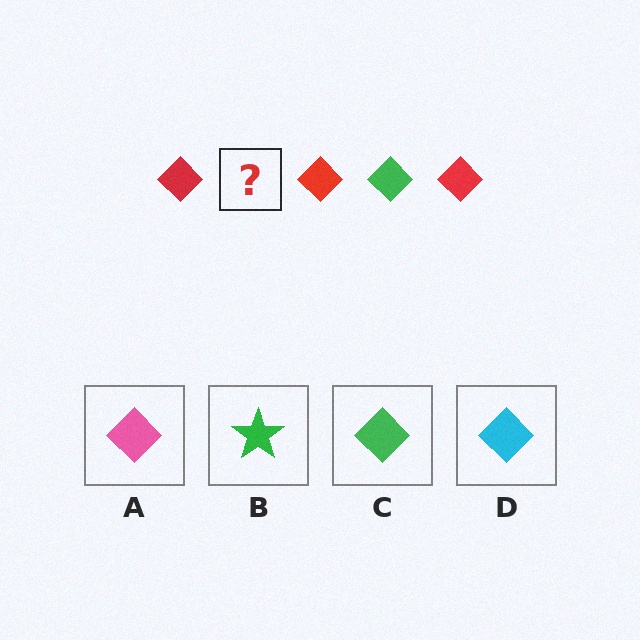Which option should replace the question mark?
Option C.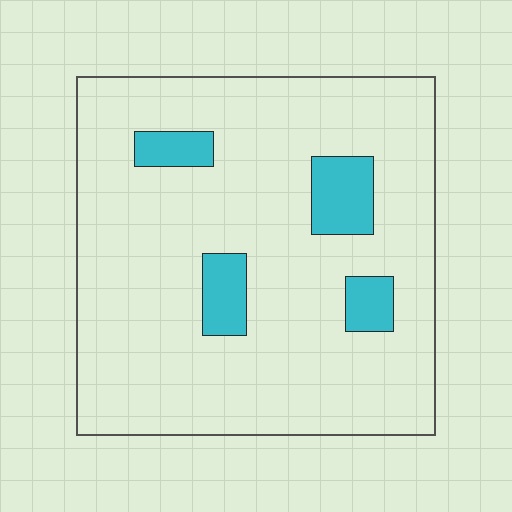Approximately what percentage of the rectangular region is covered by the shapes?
Approximately 10%.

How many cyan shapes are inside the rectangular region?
4.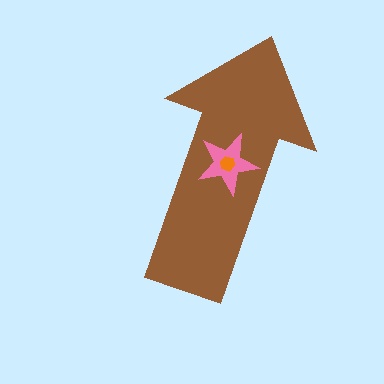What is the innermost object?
The orange hexagon.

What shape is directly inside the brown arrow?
The pink star.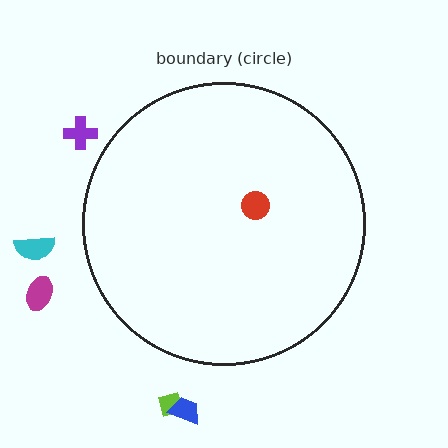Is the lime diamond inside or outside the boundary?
Outside.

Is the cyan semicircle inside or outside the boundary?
Outside.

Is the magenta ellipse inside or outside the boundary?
Outside.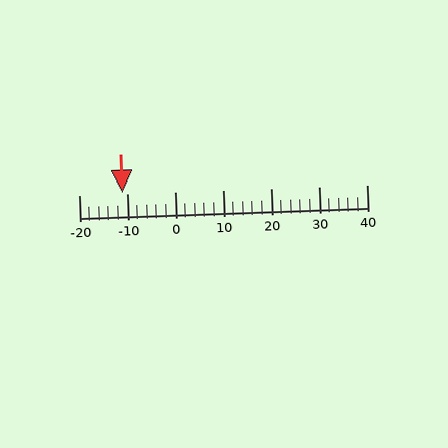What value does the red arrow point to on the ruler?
The red arrow points to approximately -11.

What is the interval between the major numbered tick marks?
The major tick marks are spaced 10 units apart.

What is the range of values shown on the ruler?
The ruler shows values from -20 to 40.